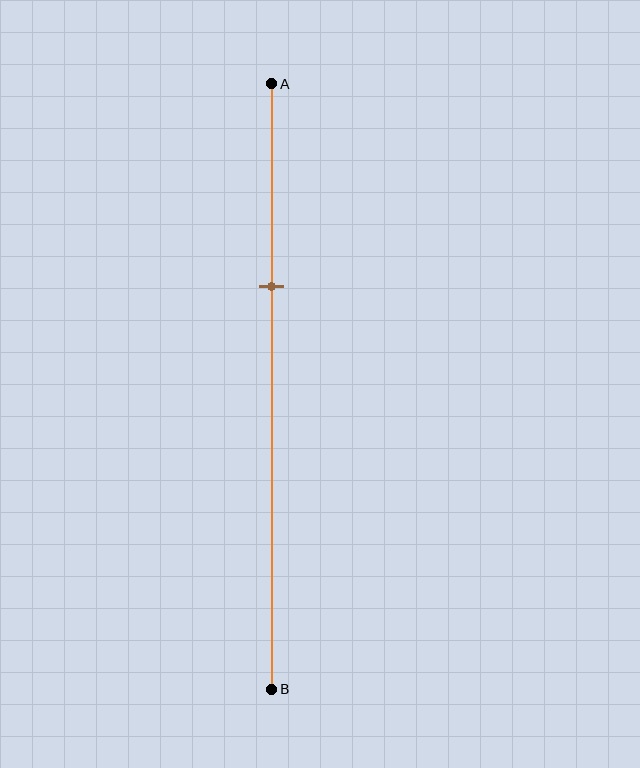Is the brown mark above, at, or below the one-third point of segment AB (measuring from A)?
The brown mark is approximately at the one-third point of segment AB.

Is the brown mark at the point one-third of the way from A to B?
Yes, the mark is approximately at the one-third point.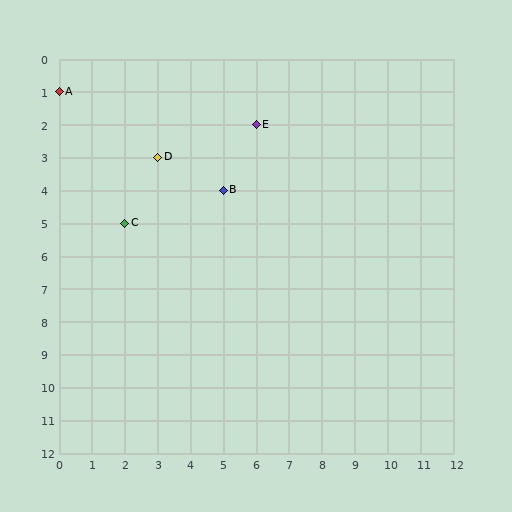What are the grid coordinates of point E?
Point E is at grid coordinates (6, 2).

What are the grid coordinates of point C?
Point C is at grid coordinates (2, 5).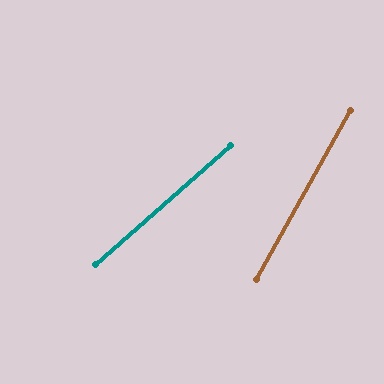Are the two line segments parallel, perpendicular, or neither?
Neither parallel nor perpendicular — they differ by about 19°.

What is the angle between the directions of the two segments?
Approximately 19 degrees.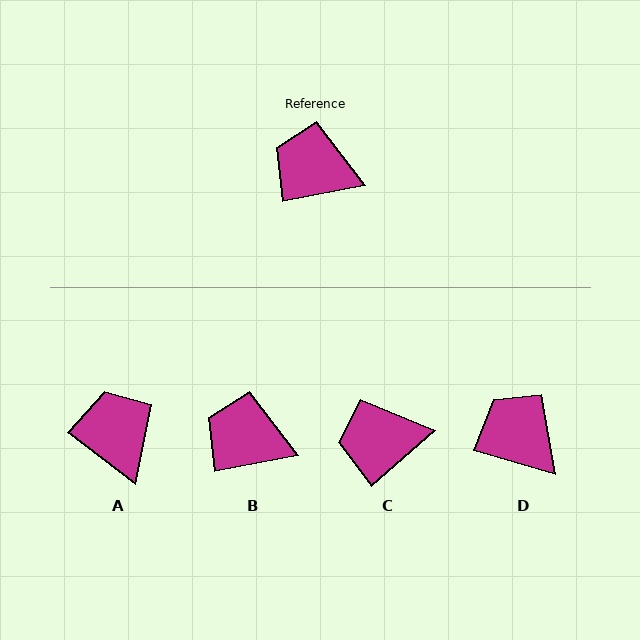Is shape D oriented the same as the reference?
No, it is off by about 27 degrees.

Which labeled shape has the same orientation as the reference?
B.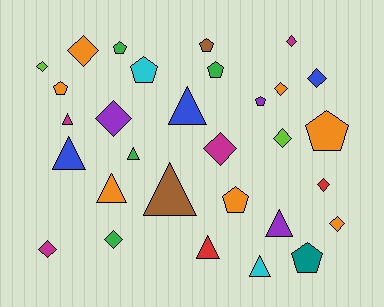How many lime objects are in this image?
There are 2 lime objects.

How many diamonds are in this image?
There are 12 diamonds.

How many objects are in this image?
There are 30 objects.